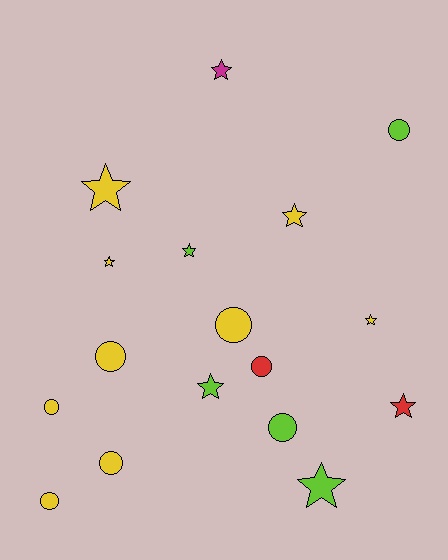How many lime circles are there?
There are 2 lime circles.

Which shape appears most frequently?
Star, with 9 objects.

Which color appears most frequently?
Yellow, with 9 objects.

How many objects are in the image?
There are 17 objects.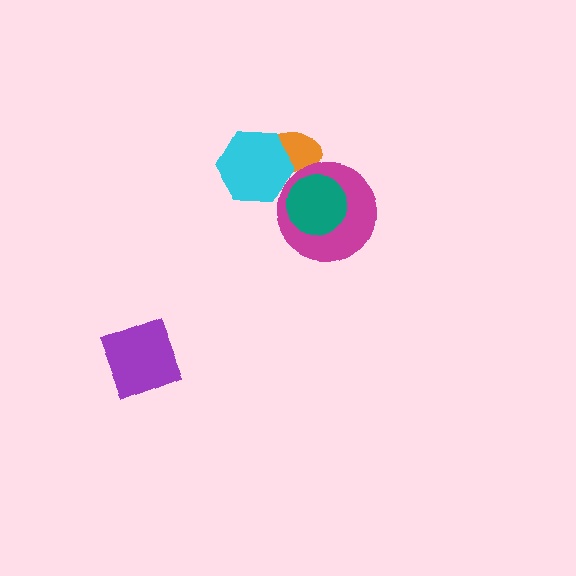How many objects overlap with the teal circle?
1 object overlaps with the teal circle.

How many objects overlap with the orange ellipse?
2 objects overlap with the orange ellipse.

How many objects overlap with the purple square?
0 objects overlap with the purple square.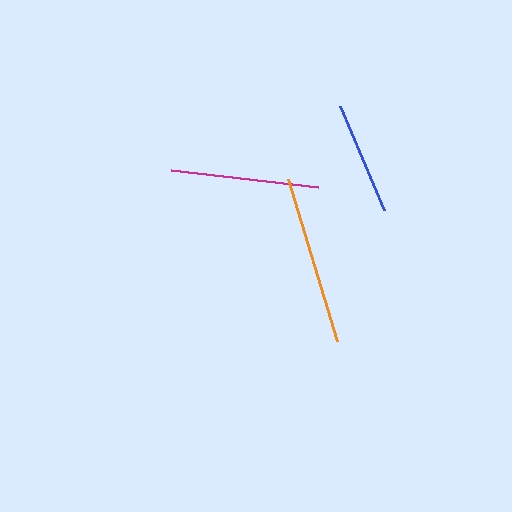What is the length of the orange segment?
The orange segment is approximately 169 pixels long.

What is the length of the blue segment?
The blue segment is approximately 113 pixels long.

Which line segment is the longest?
The orange line is the longest at approximately 169 pixels.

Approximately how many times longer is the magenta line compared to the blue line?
The magenta line is approximately 1.3 times the length of the blue line.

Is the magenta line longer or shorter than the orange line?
The orange line is longer than the magenta line.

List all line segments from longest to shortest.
From longest to shortest: orange, magenta, blue.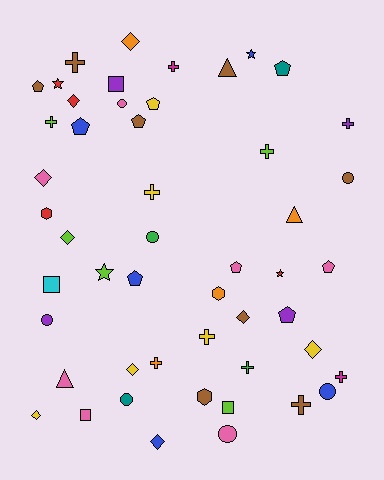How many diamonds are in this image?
There are 9 diamonds.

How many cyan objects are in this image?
There is 1 cyan object.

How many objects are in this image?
There are 50 objects.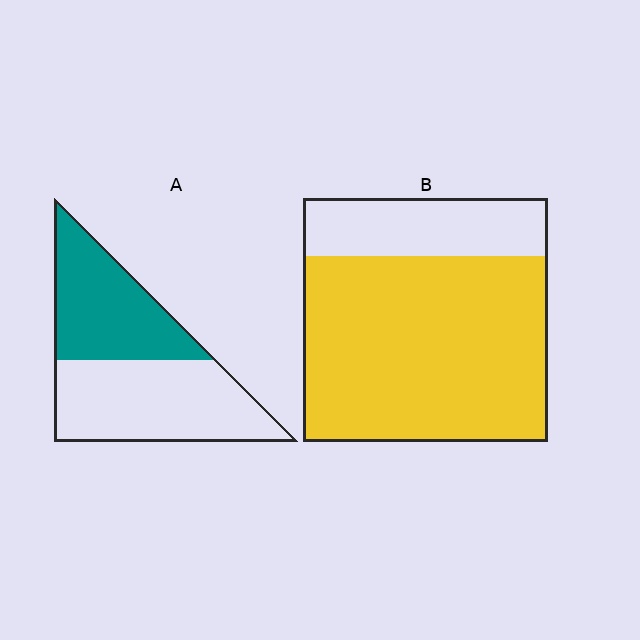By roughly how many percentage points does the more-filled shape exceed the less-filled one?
By roughly 30 percentage points (B over A).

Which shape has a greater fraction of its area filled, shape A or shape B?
Shape B.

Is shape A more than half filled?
No.